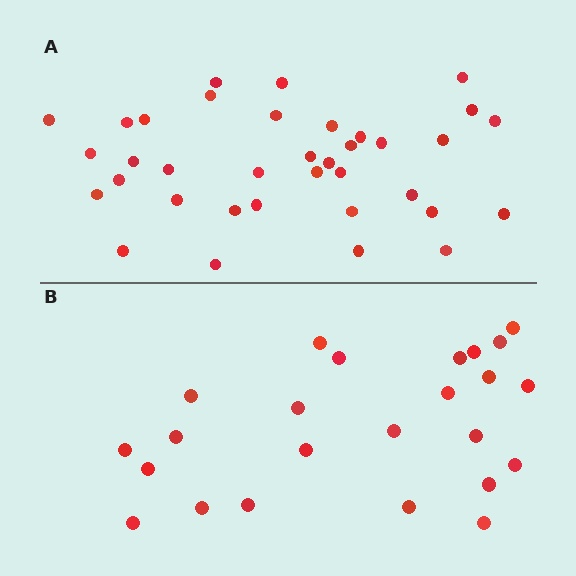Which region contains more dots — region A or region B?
Region A (the top region) has more dots.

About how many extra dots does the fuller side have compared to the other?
Region A has roughly 12 or so more dots than region B.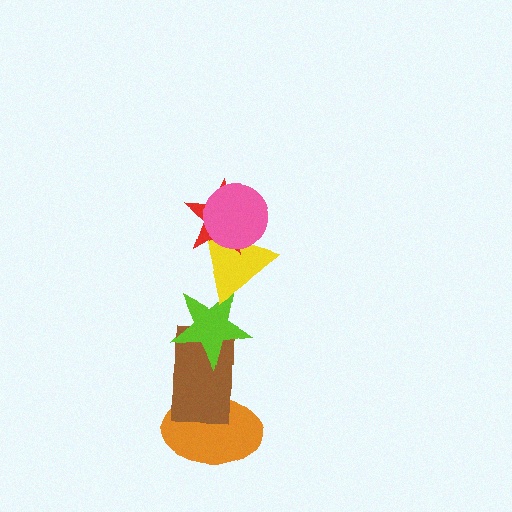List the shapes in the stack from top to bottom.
From top to bottom: the pink circle, the red star, the yellow triangle, the lime star, the brown rectangle, the orange ellipse.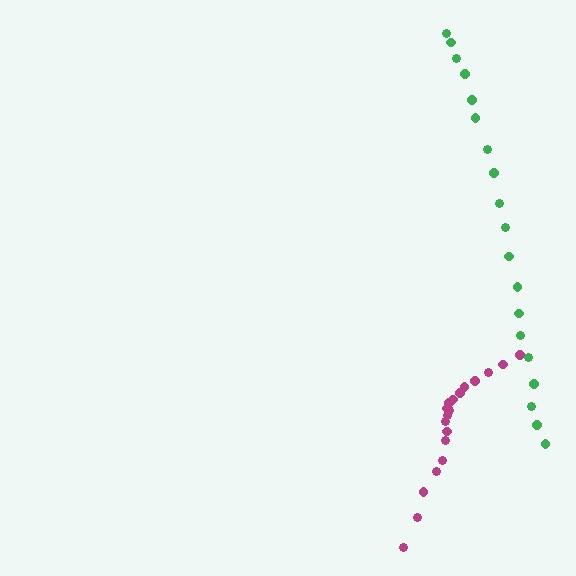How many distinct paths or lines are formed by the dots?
There are 2 distinct paths.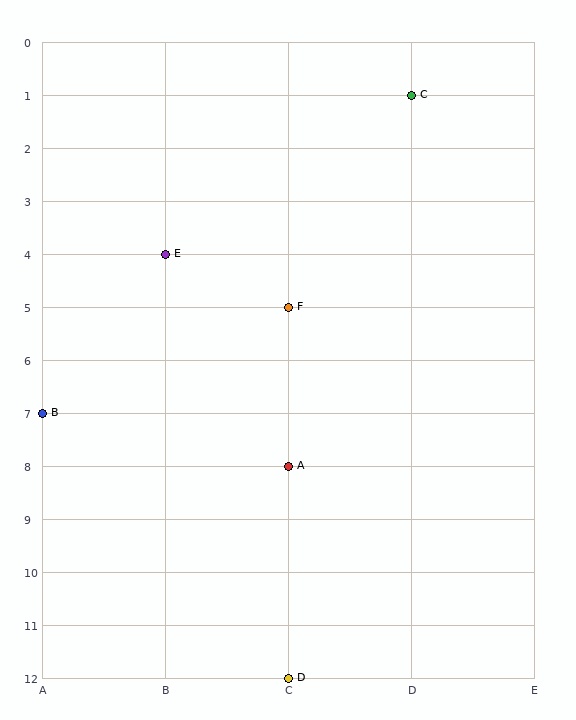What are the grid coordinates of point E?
Point E is at grid coordinates (B, 4).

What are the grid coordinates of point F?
Point F is at grid coordinates (C, 5).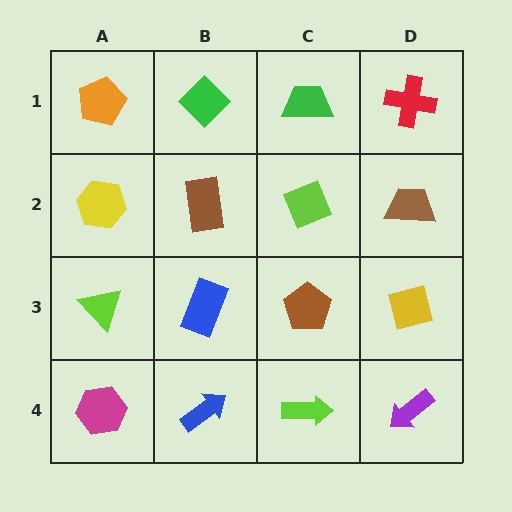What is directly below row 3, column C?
A lime arrow.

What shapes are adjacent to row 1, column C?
A lime diamond (row 2, column C), a green diamond (row 1, column B), a red cross (row 1, column D).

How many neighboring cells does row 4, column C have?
3.